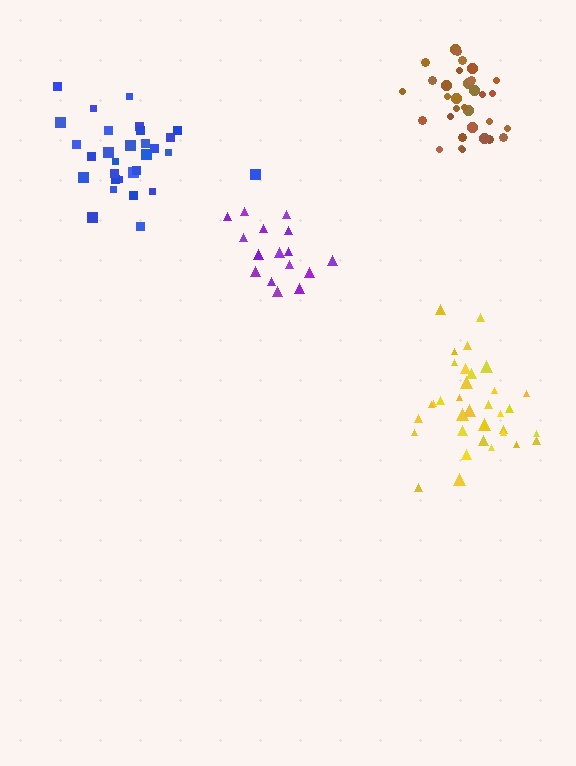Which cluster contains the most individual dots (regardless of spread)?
Yellow (34).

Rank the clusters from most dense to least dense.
brown, blue, yellow, purple.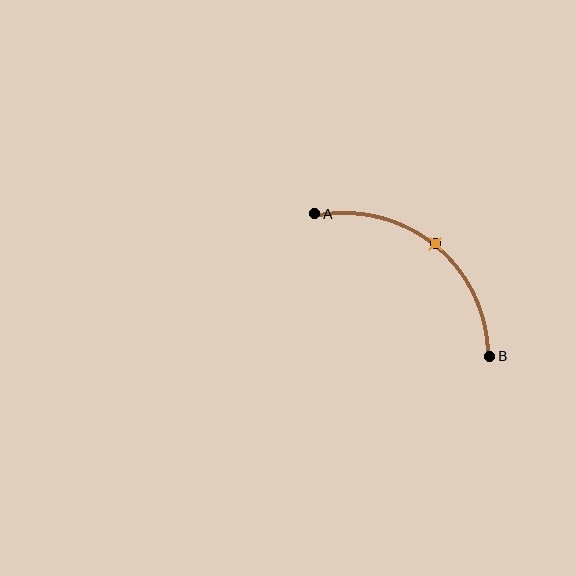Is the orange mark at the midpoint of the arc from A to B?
Yes. The orange mark lies on the arc at equal arc-length from both A and B — it is the arc midpoint.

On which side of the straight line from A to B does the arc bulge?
The arc bulges above and to the right of the straight line connecting A and B.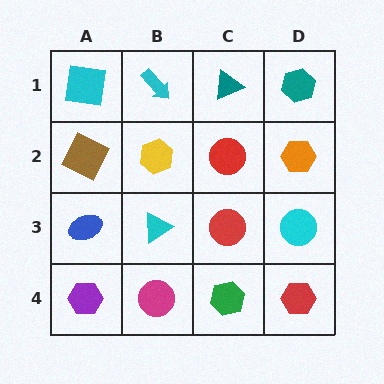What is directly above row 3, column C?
A red circle.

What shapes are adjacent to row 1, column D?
An orange hexagon (row 2, column D), a teal triangle (row 1, column C).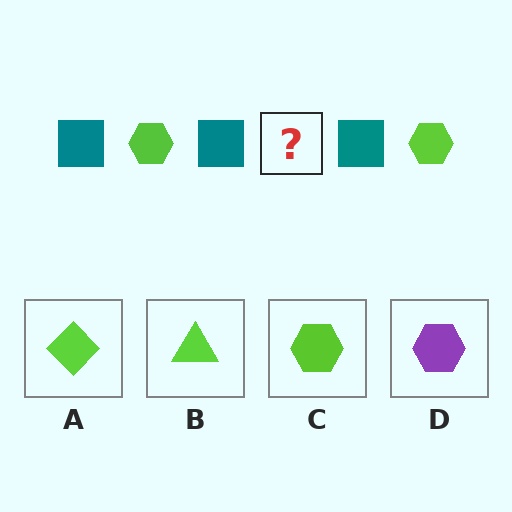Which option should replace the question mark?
Option C.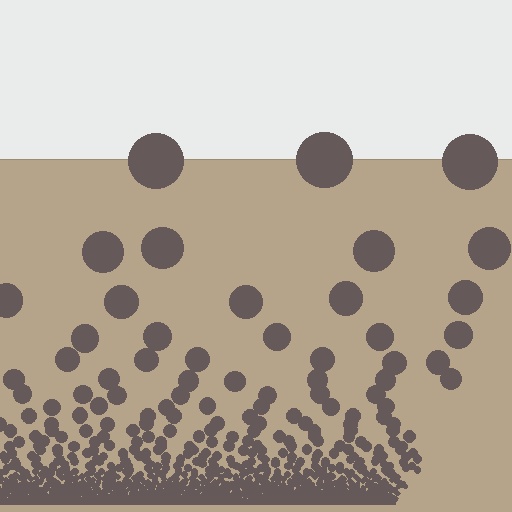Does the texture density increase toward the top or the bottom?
Density increases toward the bottom.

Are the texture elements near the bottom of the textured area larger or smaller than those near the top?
Smaller. The gradient is inverted — elements near the bottom are smaller and denser.